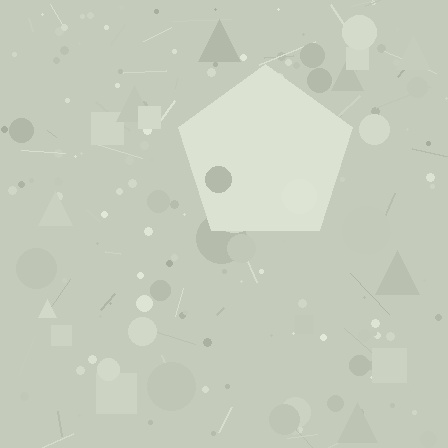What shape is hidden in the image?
A pentagon is hidden in the image.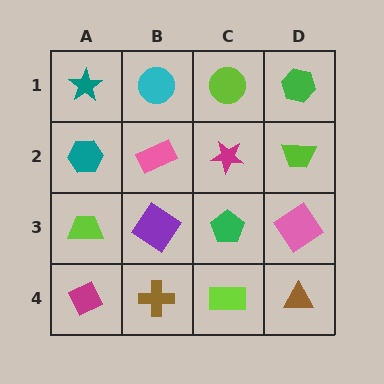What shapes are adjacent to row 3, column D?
A lime trapezoid (row 2, column D), a brown triangle (row 4, column D), a green pentagon (row 3, column C).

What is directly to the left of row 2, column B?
A teal hexagon.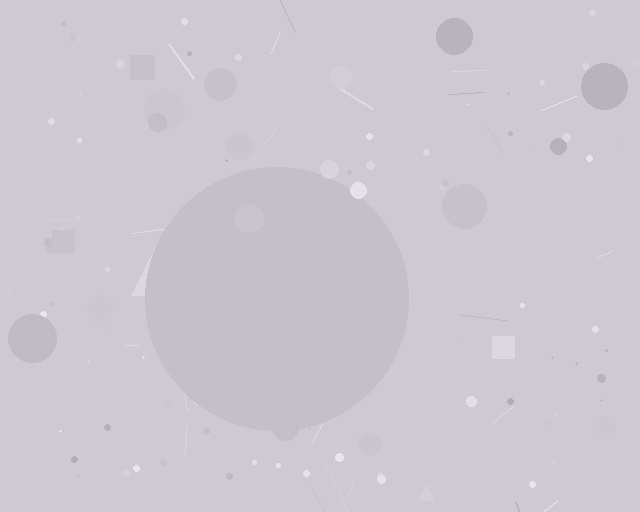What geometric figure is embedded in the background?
A circle is embedded in the background.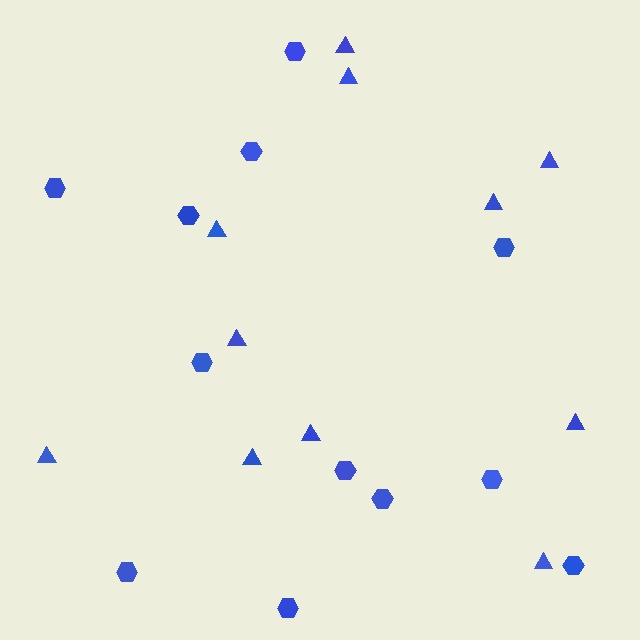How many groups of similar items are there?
There are 2 groups: one group of triangles (11) and one group of hexagons (12).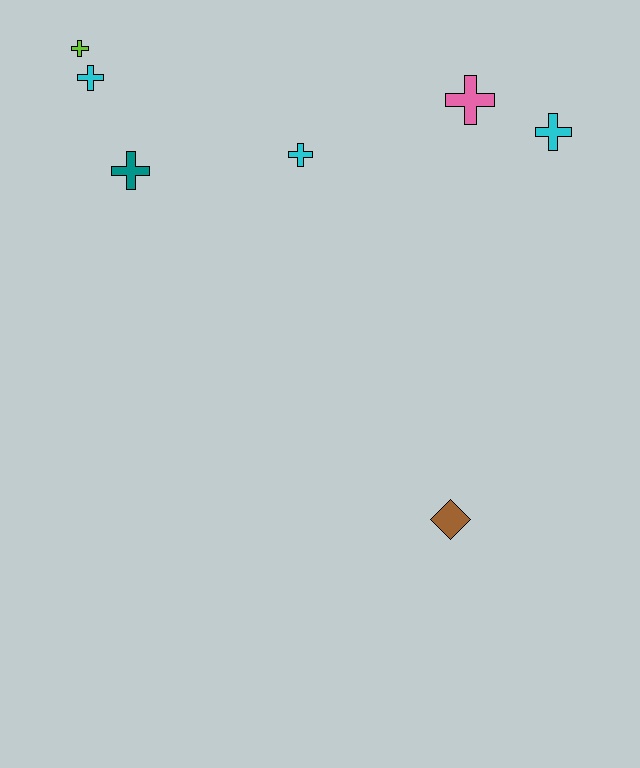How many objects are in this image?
There are 7 objects.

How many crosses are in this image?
There are 6 crosses.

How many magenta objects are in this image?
There are no magenta objects.